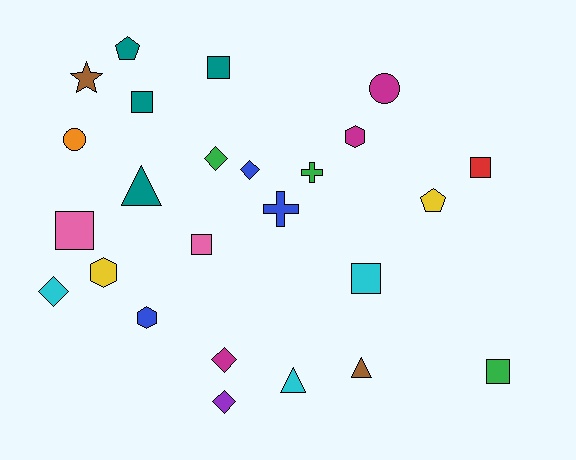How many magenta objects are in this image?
There are 3 magenta objects.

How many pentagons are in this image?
There are 2 pentagons.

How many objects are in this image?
There are 25 objects.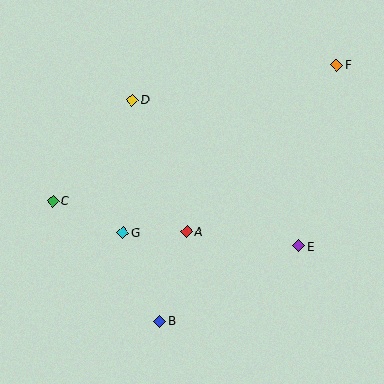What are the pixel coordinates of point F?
Point F is at (337, 65).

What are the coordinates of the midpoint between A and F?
The midpoint between A and F is at (262, 148).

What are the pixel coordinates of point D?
Point D is at (132, 100).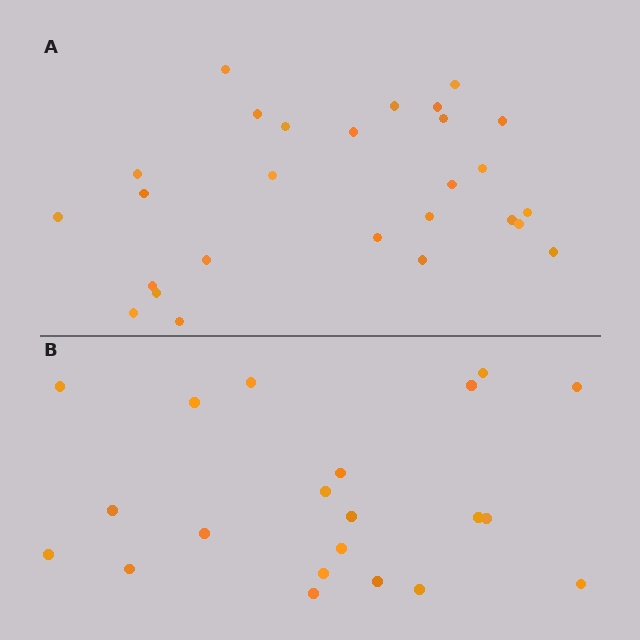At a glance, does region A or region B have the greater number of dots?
Region A (the top region) has more dots.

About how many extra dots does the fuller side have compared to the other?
Region A has about 6 more dots than region B.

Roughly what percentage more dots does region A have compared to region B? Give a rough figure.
About 30% more.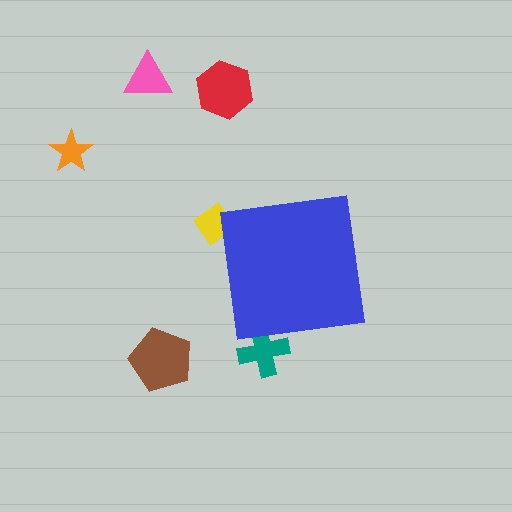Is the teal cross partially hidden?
Yes, the teal cross is partially hidden behind the blue square.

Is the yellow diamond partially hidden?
Yes, the yellow diamond is partially hidden behind the blue square.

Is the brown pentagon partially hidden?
No, the brown pentagon is fully visible.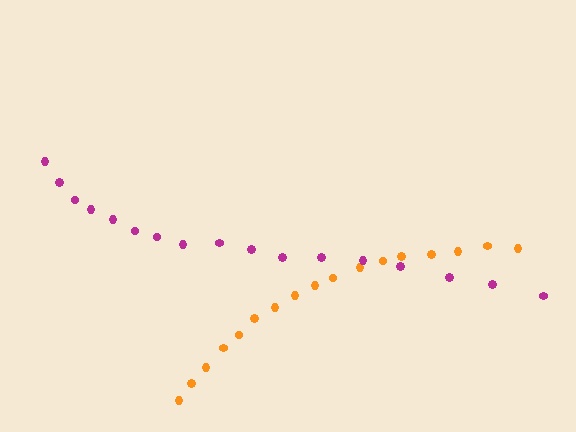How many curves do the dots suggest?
There are 2 distinct paths.